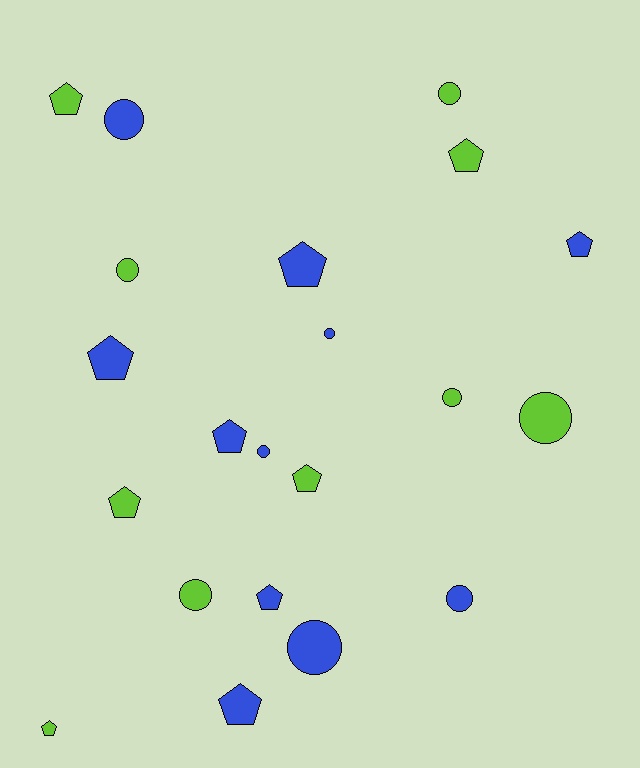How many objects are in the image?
There are 21 objects.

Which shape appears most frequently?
Pentagon, with 11 objects.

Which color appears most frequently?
Blue, with 11 objects.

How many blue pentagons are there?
There are 6 blue pentagons.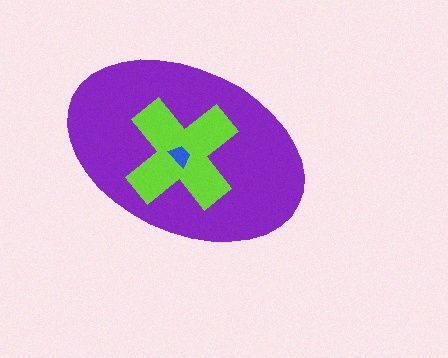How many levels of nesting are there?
3.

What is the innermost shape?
The blue trapezoid.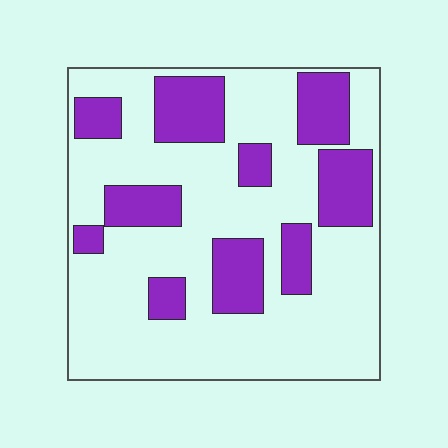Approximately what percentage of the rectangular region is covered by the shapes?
Approximately 30%.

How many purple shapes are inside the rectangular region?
10.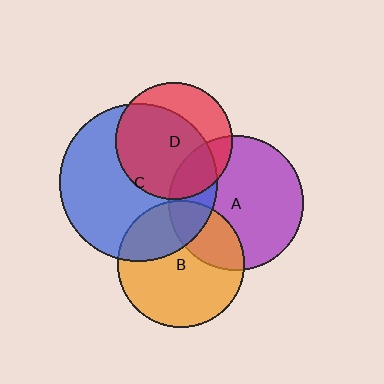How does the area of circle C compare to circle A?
Approximately 1.4 times.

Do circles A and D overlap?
Yes.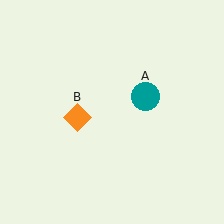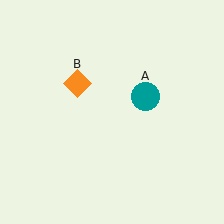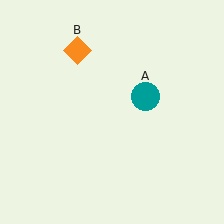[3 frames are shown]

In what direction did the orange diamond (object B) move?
The orange diamond (object B) moved up.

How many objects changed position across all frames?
1 object changed position: orange diamond (object B).